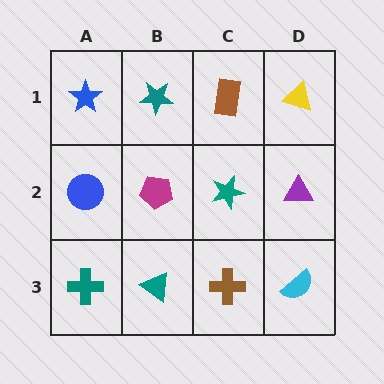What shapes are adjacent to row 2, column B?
A teal star (row 1, column B), a teal triangle (row 3, column B), a blue circle (row 2, column A), a teal star (row 2, column C).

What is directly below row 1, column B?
A magenta pentagon.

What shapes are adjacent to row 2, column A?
A blue star (row 1, column A), a teal cross (row 3, column A), a magenta pentagon (row 2, column B).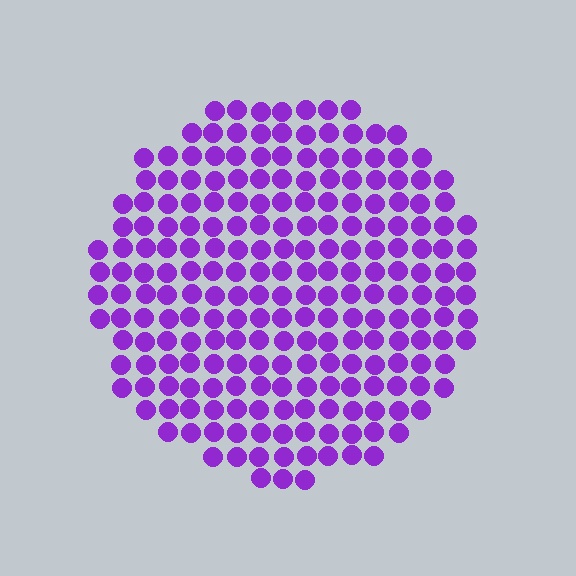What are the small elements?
The small elements are circles.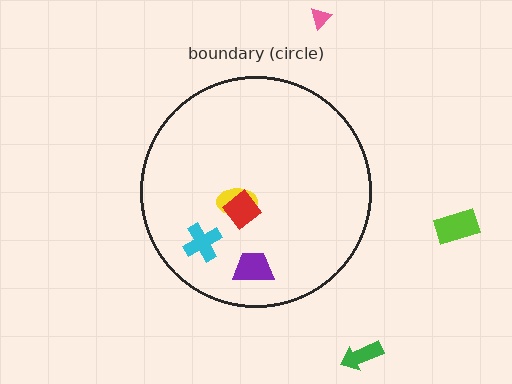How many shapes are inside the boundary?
4 inside, 3 outside.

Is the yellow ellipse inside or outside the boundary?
Inside.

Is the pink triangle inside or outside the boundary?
Outside.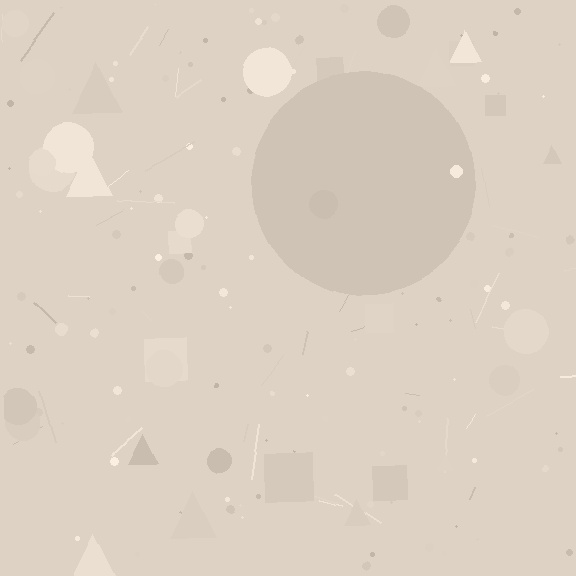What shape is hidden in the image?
A circle is hidden in the image.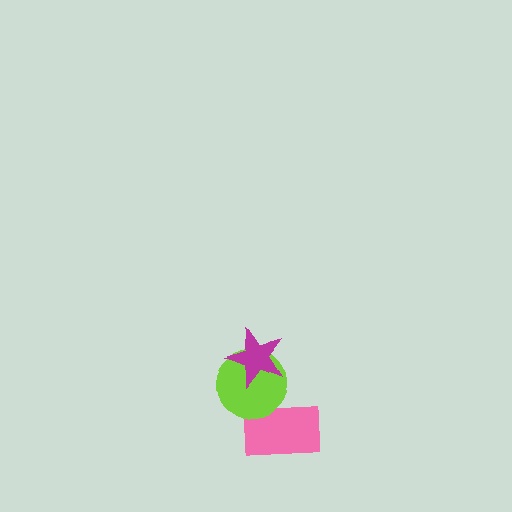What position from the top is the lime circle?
The lime circle is 2nd from the top.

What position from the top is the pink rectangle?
The pink rectangle is 3rd from the top.